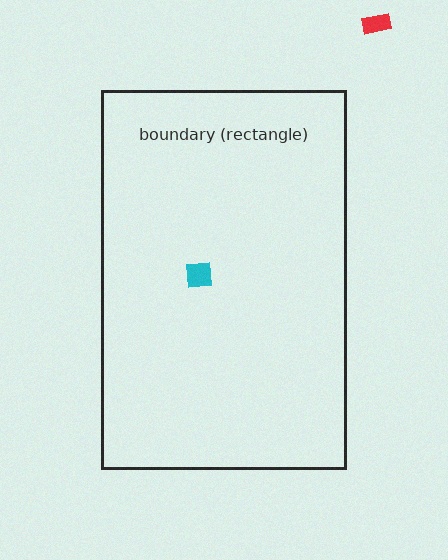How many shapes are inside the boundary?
1 inside, 1 outside.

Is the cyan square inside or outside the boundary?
Inside.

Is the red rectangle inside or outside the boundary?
Outside.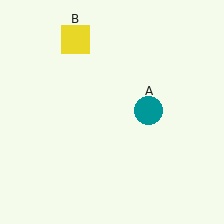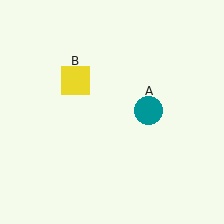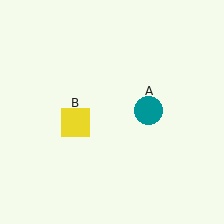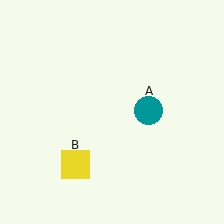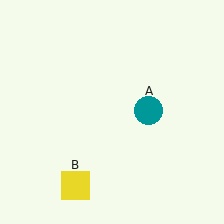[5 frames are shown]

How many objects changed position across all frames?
1 object changed position: yellow square (object B).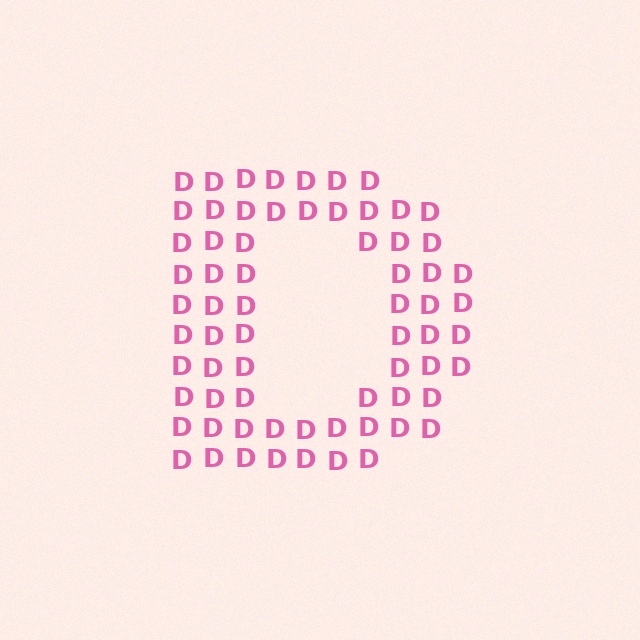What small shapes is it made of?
It is made of small letter D's.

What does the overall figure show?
The overall figure shows the letter D.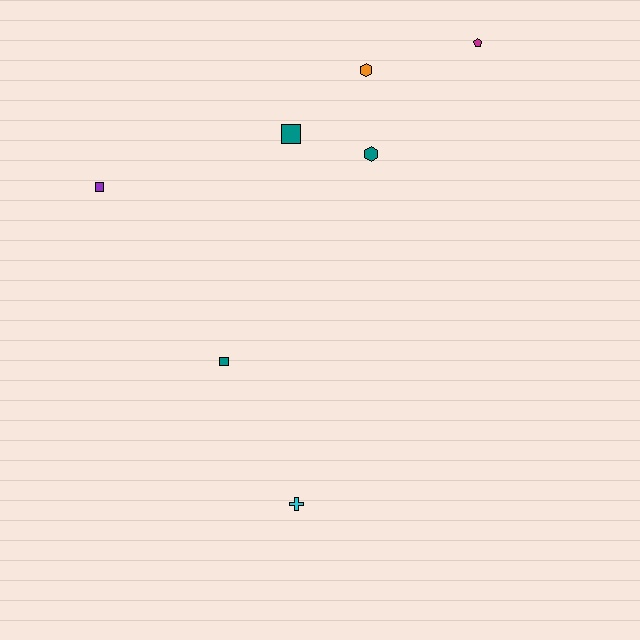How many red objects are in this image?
There are no red objects.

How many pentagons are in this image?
There is 1 pentagon.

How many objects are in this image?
There are 7 objects.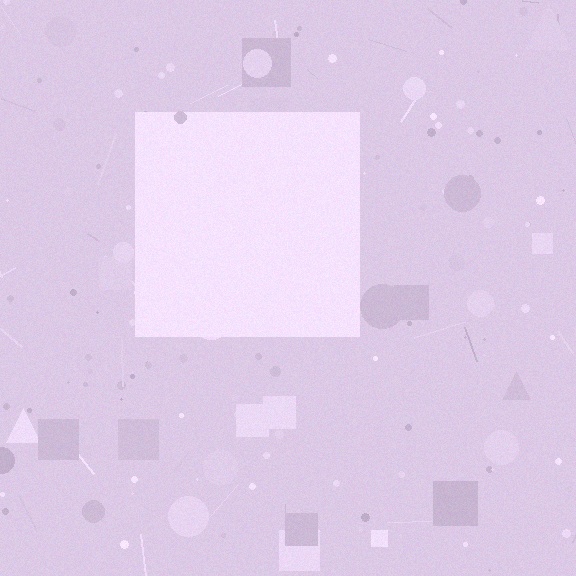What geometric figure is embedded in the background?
A square is embedded in the background.